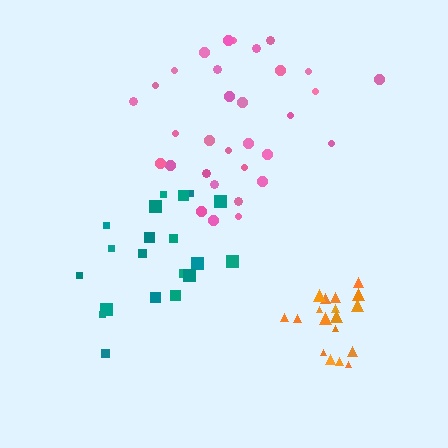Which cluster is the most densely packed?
Orange.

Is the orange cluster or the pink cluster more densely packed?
Orange.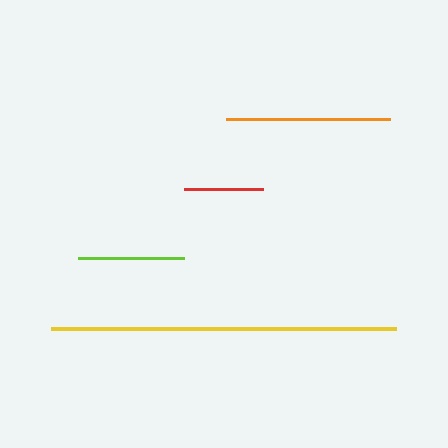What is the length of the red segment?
The red segment is approximately 79 pixels long.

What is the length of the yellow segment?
The yellow segment is approximately 345 pixels long.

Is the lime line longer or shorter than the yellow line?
The yellow line is longer than the lime line.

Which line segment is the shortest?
The red line is the shortest at approximately 79 pixels.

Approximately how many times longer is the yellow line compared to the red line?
The yellow line is approximately 4.4 times the length of the red line.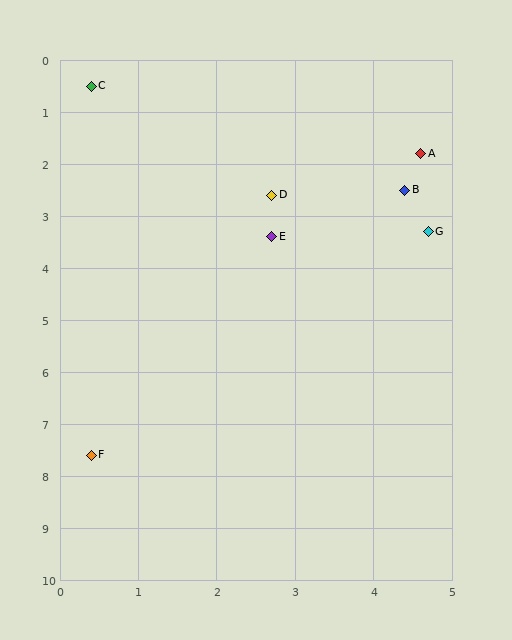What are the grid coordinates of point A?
Point A is at approximately (4.6, 1.8).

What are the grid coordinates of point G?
Point G is at approximately (4.7, 3.3).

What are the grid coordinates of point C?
Point C is at approximately (0.4, 0.5).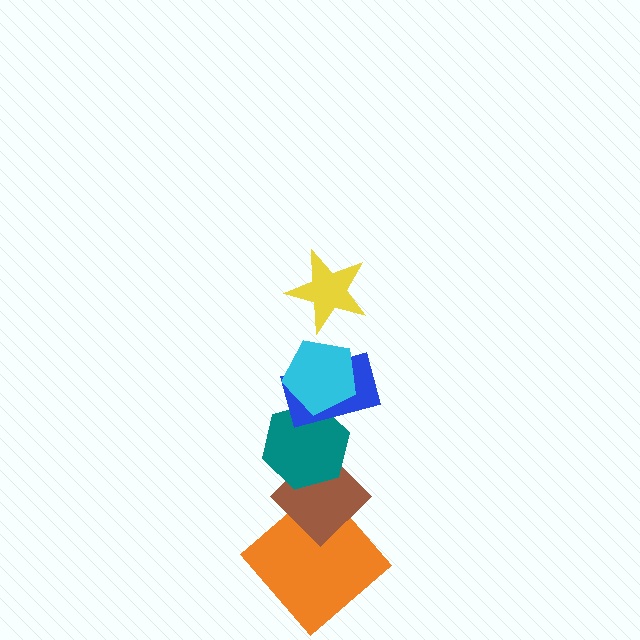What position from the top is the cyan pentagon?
The cyan pentagon is 2nd from the top.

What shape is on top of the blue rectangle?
The cyan pentagon is on top of the blue rectangle.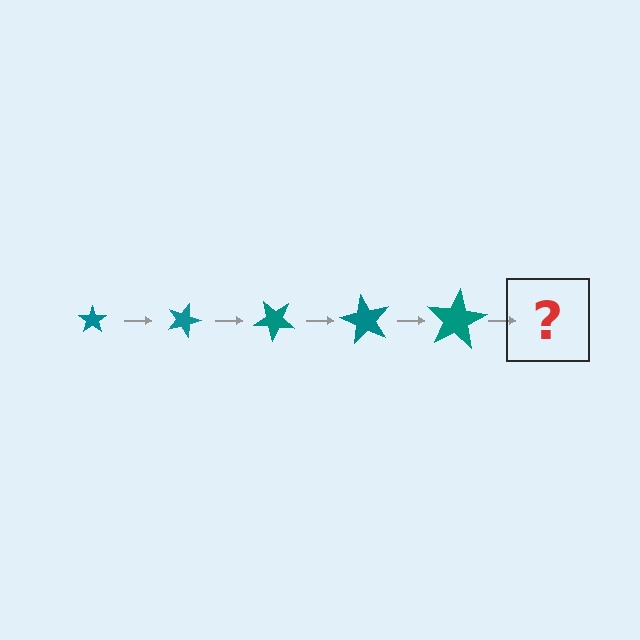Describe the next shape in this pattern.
It should be a star, larger than the previous one and rotated 100 degrees from the start.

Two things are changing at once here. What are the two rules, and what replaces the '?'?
The two rules are that the star grows larger each step and it rotates 20 degrees each step. The '?' should be a star, larger than the previous one and rotated 100 degrees from the start.